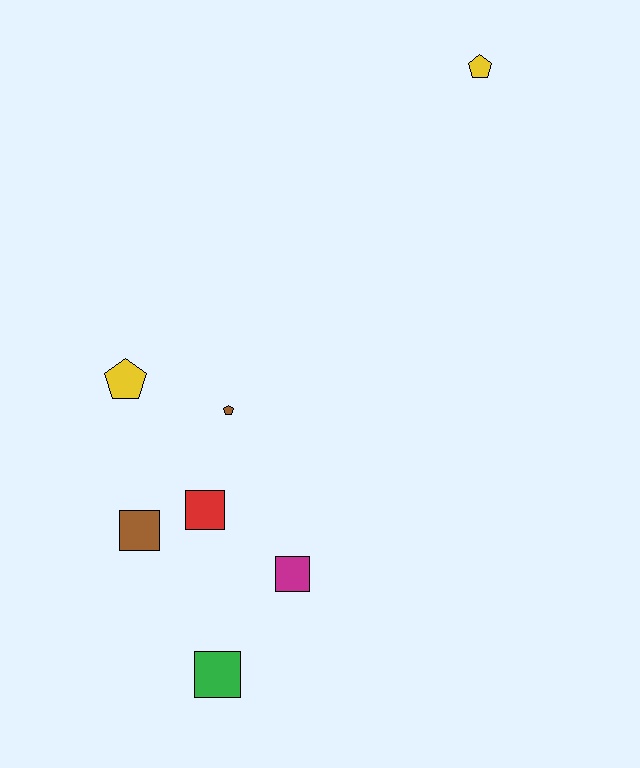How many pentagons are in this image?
There are 3 pentagons.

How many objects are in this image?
There are 7 objects.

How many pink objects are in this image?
There are no pink objects.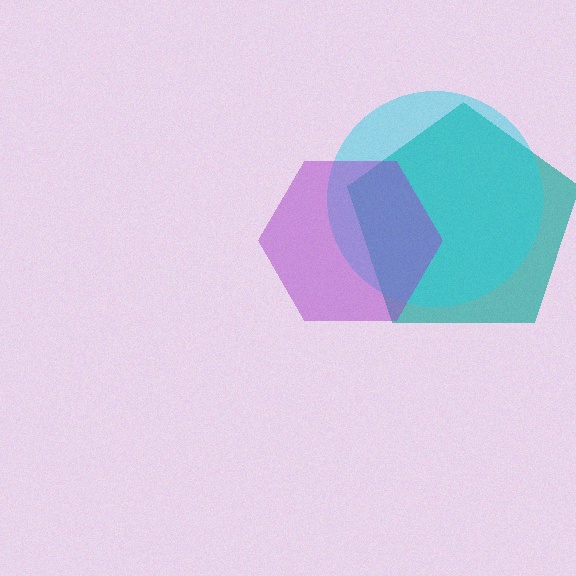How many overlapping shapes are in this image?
There are 3 overlapping shapes in the image.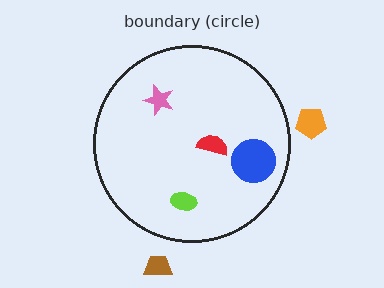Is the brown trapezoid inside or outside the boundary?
Outside.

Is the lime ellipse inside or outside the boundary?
Inside.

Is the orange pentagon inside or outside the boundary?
Outside.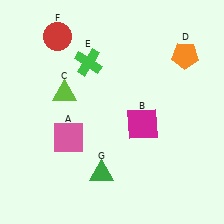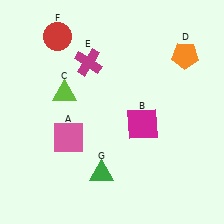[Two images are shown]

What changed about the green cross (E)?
In Image 1, E is green. In Image 2, it changed to magenta.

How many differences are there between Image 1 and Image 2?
There is 1 difference between the two images.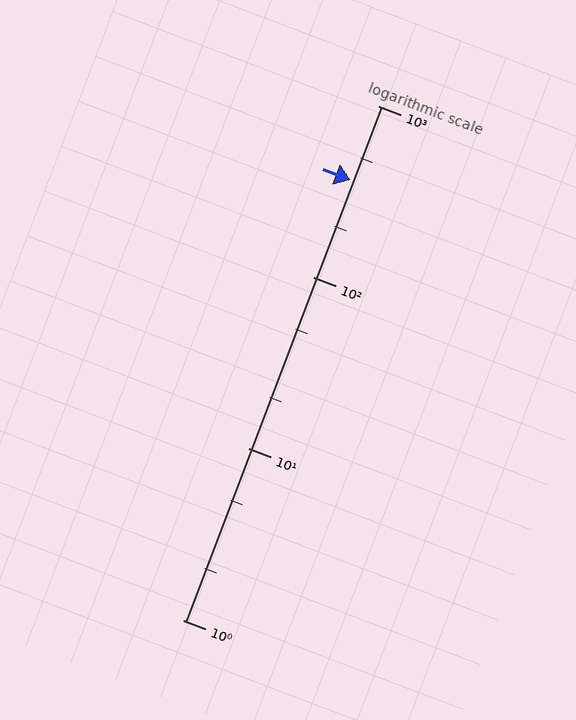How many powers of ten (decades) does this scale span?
The scale spans 3 decades, from 1 to 1000.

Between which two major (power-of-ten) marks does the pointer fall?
The pointer is between 100 and 1000.